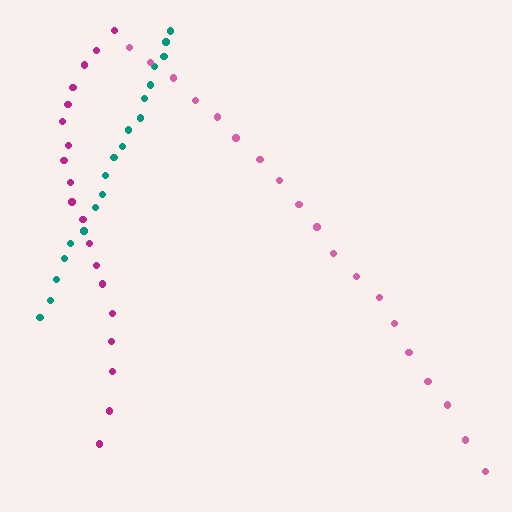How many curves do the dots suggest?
There are 3 distinct paths.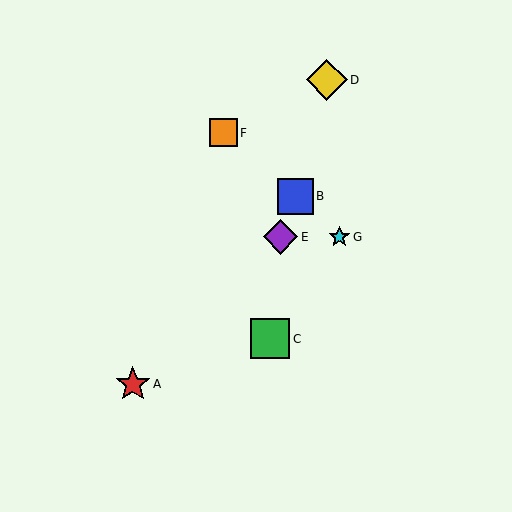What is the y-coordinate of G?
Object G is at y≈237.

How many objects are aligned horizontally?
2 objects (E, G) are aligned horizontally.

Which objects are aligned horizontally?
Objects E, G are aligned horizontally.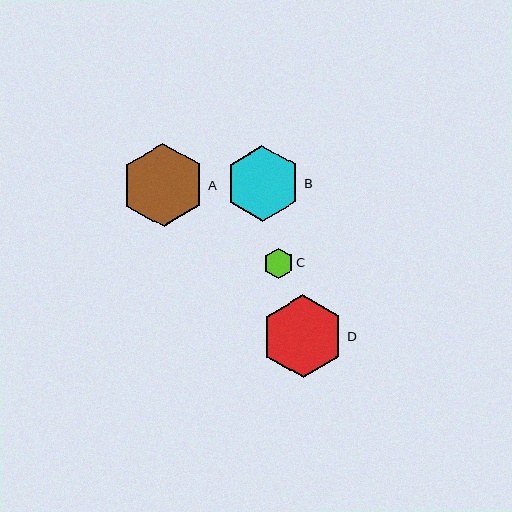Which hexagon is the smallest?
Hexagon C is the smallest with a size of approximately 30 pixels.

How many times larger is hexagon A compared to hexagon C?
Hexagon A is approximately 2.8 times the size of hexagon C.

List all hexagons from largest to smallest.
From largest to smallest: A, D, B, C.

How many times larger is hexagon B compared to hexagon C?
Hexagon B is approximately 2.5 times the size of hexagon C.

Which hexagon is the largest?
Hexagon A is the largest with a size of approximately 84 pixels.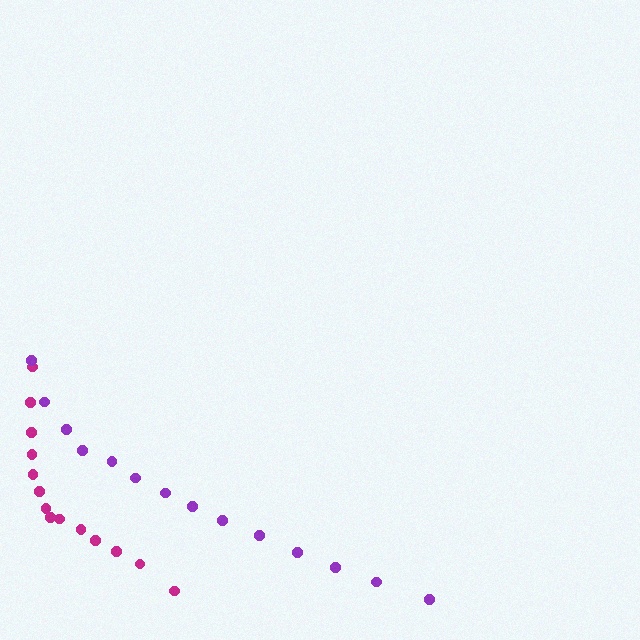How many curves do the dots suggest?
There are 2 distinct paths.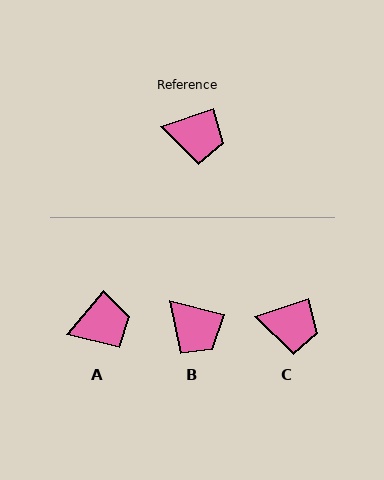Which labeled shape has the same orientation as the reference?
C.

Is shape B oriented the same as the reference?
No, it is off by about 34 degrees.